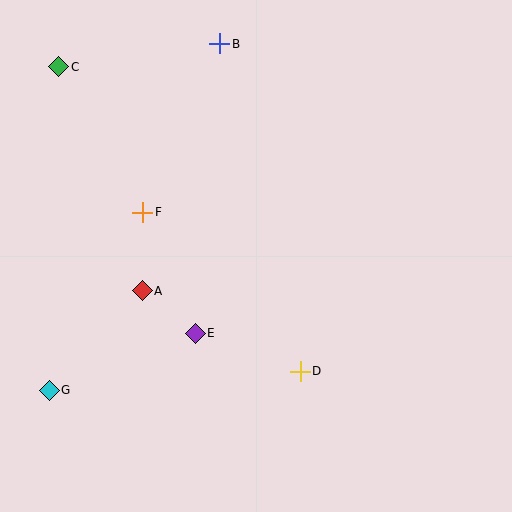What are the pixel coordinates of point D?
Point D is at (300, 371).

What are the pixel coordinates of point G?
Point G is at (49, 390).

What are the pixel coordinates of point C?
Point C is at (59, 67).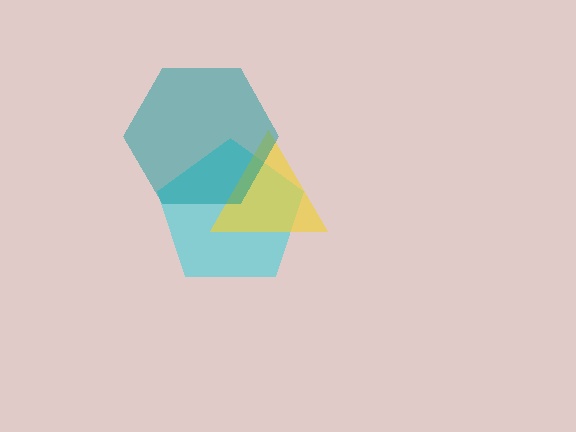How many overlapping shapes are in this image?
There are 3 overlapping shapes in the image.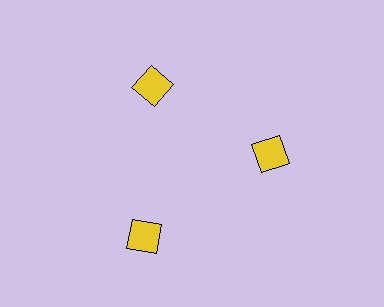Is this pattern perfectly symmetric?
No. The 3 yellow squares are arranged in a ring, but one element near the 7 o'clock position is pushed outward from the center, breaking the 3-fold rotational symmetry.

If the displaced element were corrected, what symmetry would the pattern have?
It would have 3-fold rotational symmetry — the pattern would map onto itself every 120 degrees.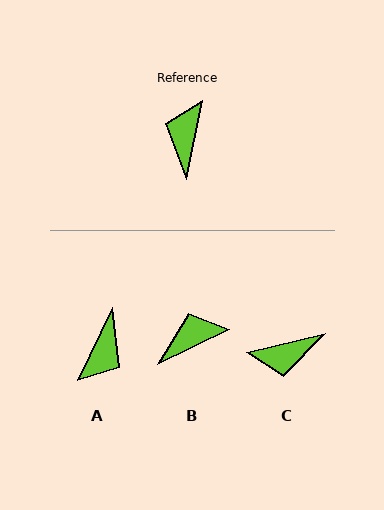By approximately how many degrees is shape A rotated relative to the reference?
Approximately 167 degrees counter-clockwise.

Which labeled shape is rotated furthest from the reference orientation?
A, about 167 degrees away.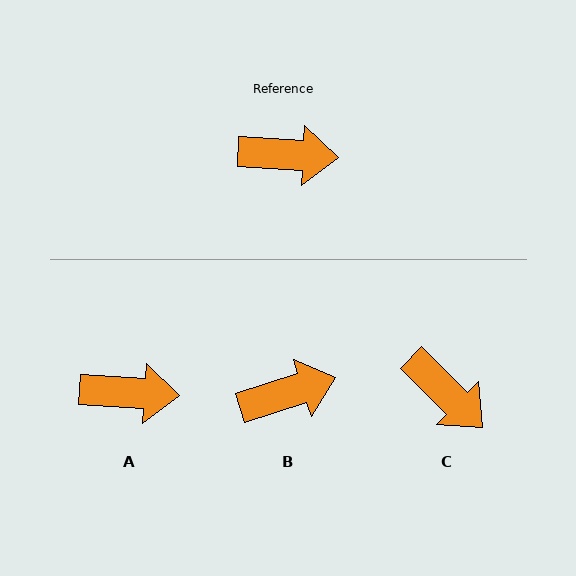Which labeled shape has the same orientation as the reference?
A.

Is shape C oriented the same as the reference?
No, it is off by about 41 degrees.